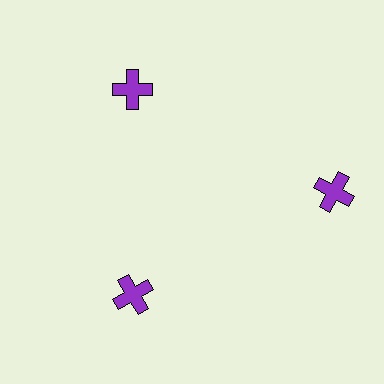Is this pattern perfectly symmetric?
No. The 3 purple crosses are arranged in a ring, but one element near the 3 o'clock position is pushed outward from the center, breaking the 3-fold rotational symmetry.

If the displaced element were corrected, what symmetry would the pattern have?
It would have 3-fold rotational symmetry — the pattern would map onto itself every 120 degrees.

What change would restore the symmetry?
The symmetry would be restored by moving it inward, back onto the ring so that all 3 crosses sit at equal angles and equal distance from the center.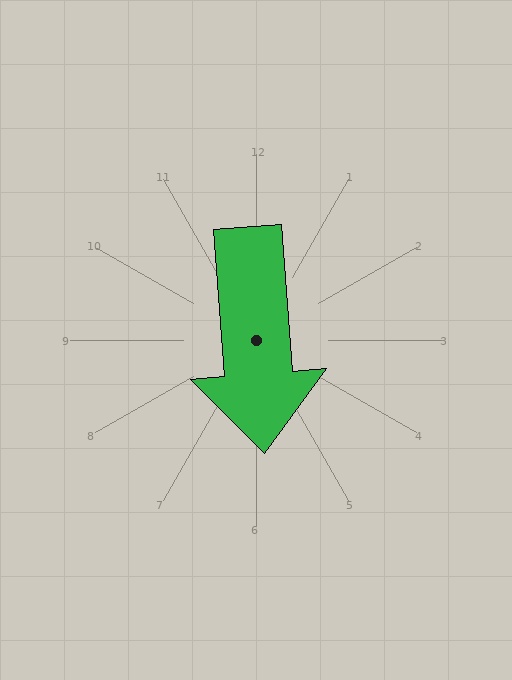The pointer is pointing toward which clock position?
Roughly 6 o'clock.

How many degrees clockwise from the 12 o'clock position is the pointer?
Approximately 176 degrees.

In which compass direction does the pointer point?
South.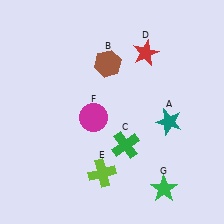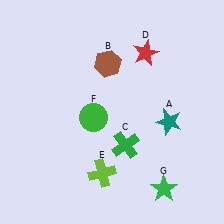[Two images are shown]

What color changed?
The circle (F) changed from magenta in Image 1 to green in Image 2.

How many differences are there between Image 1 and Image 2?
There is 1 difference between the two images.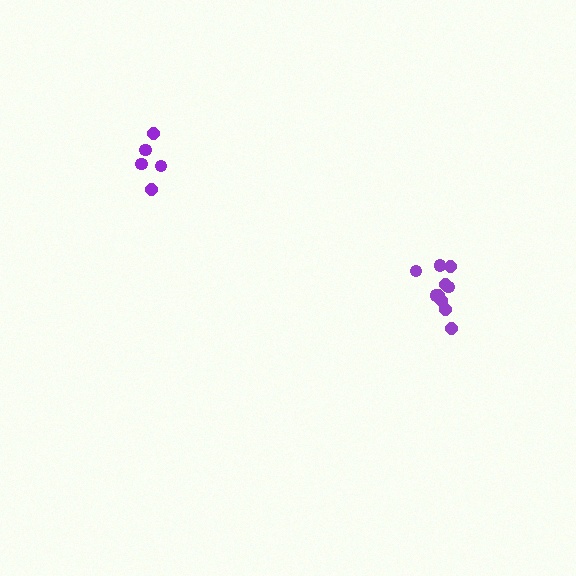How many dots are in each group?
Group 1: 5 dots, Group 2: 10 dots (15 total).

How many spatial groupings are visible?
There are 2 spatial groupings.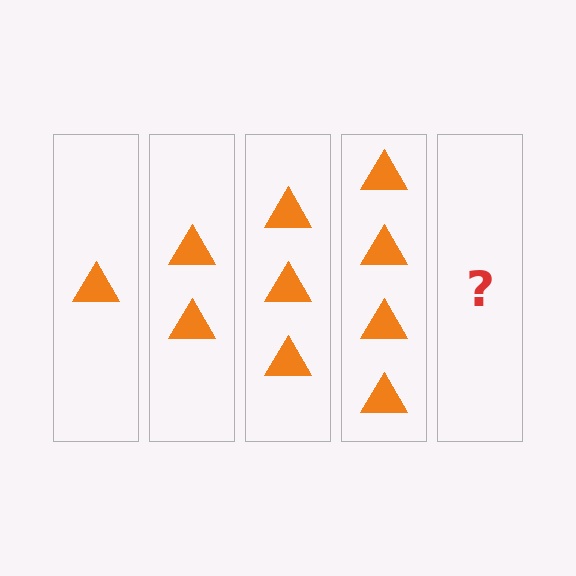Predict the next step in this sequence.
The next step is 5 triangles.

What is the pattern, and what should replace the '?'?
The pattern is that each step adds one more triangle. The '?' should be 5 triangles.